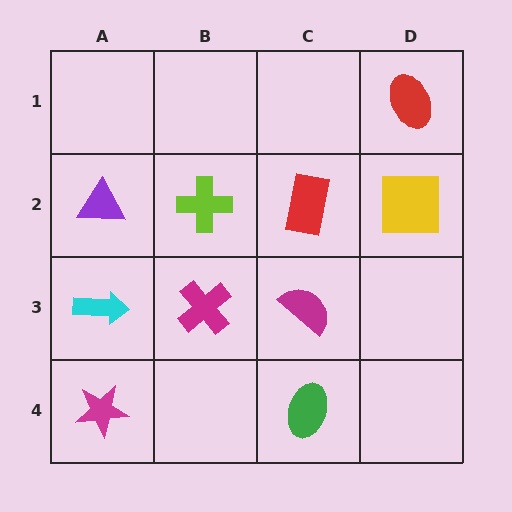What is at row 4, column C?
A green ellipse.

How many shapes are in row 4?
2 shapes.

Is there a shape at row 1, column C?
No, that cell is empty.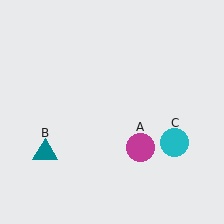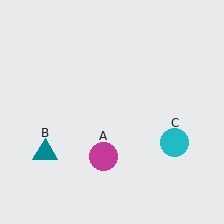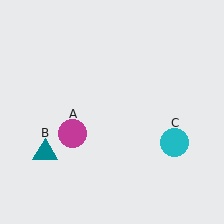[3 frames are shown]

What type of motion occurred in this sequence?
The magenta circle (object A) rotated clockwise around the center of the scene.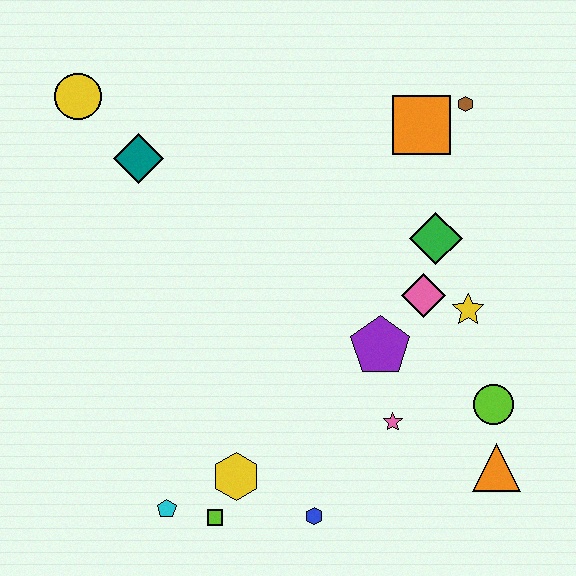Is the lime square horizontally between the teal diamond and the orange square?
Yes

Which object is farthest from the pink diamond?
The yellow circle is farthest from the pink diamond.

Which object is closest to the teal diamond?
The yellow circle is closest to the teal diamond.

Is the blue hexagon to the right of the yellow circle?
Yes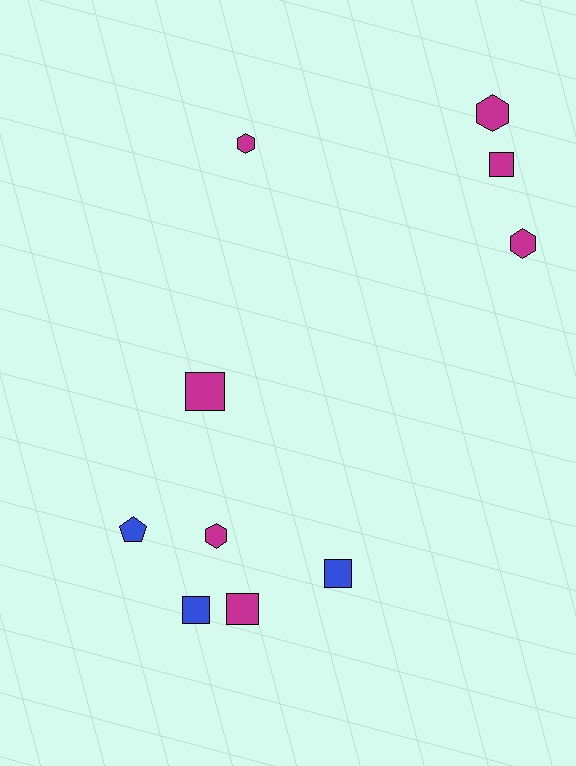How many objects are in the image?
There are 10 objects.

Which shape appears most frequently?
Square, with 5 objects.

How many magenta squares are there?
There are 3 magenta squares.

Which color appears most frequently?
Magenta, with 7 objects.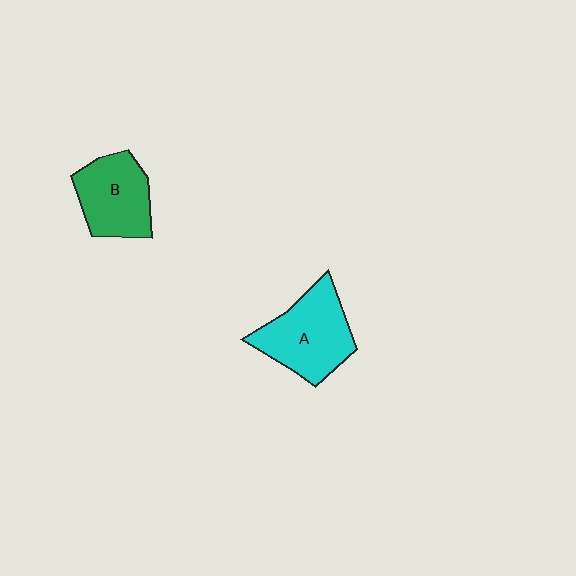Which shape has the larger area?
Shape A (cyan).